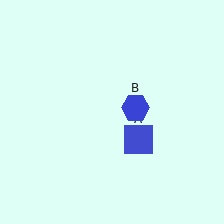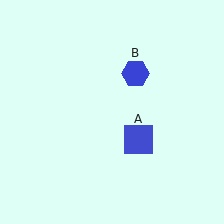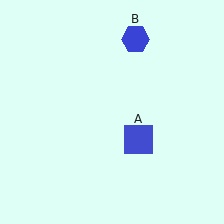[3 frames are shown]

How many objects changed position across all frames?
1 object changed position: blue hexagon (object B).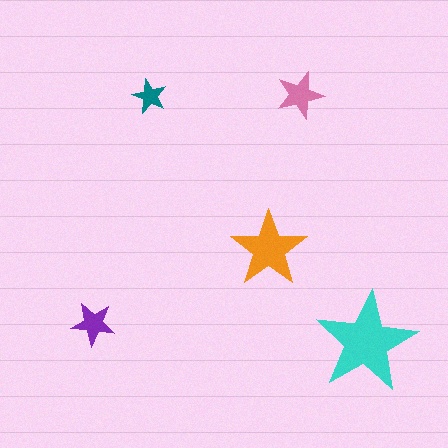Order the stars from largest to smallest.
the cyan one, the orange one, the pink one, the purple one, the teal one.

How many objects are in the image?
There are 5 objects in the image.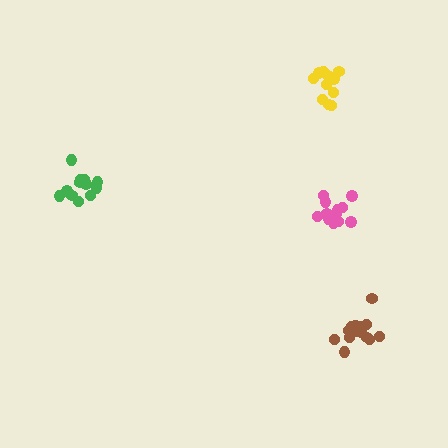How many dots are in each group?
Group 1: 15 dots, Group 2: 12 dots, Group 3: 11 dots, Group 4: 12 dots (50 total).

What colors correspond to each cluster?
The clusters are colored: brown, green, yellow, pink.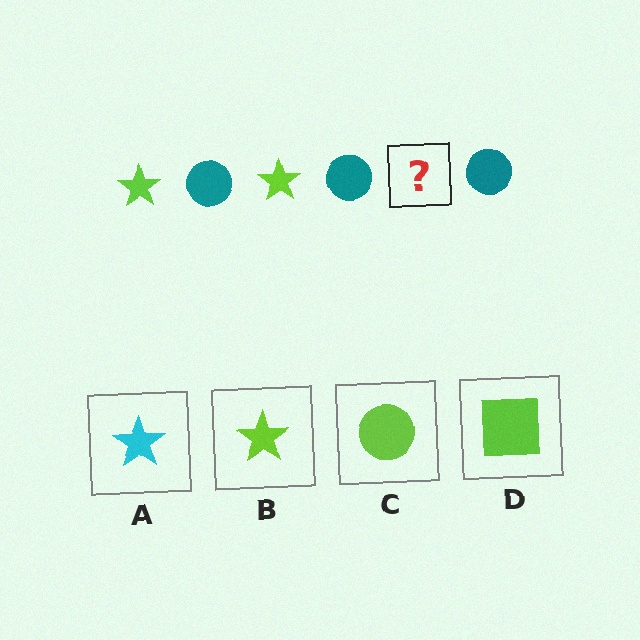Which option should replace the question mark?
Option B.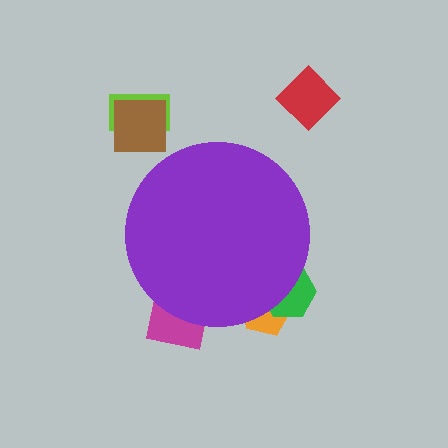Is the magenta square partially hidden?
Yes, the magenta square is partially hidden behind the purple circle.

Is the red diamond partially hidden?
No, the red diamond is fully visible.